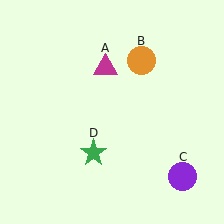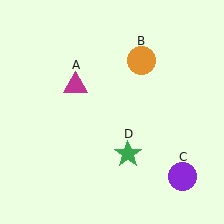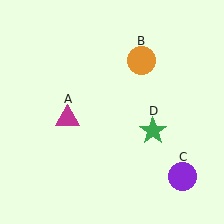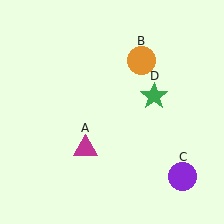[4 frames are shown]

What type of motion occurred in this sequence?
The magenta triangle (object A), green star (object D) rotated counterclockwise around the center of the scene.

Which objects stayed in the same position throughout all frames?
Orange circle (object B) and purple circle (object C) remained stationary.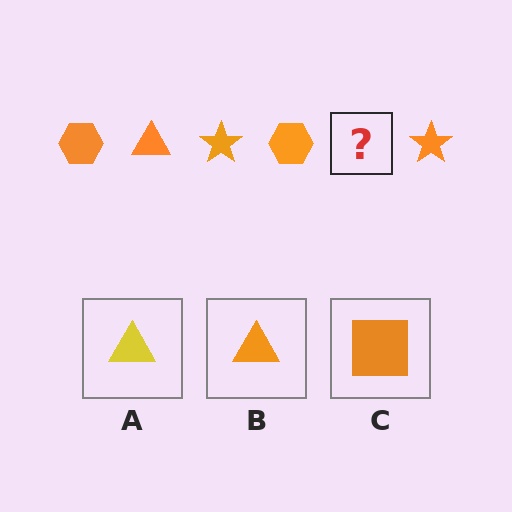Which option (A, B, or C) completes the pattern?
B.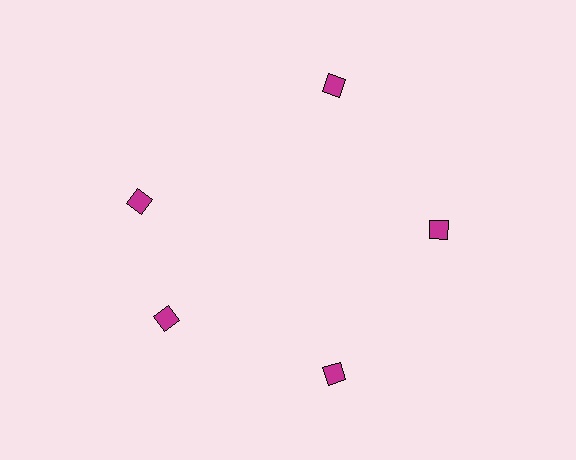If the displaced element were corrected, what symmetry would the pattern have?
It would have 5-fold rotational symmetry — the pattern would map onto itself every 72 degrees.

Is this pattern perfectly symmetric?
No. The 5 magenta diamonds are arranged in a ring, but one element near the 10 o'clock position is rotated out of alignment along the ring, breaking the 5-fold rotational symmetry.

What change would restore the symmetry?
The symmetry would be restored by rotating it back into even spacing with its neighbors so that all 5 diamonds sit at equal angles and equal distance from the center.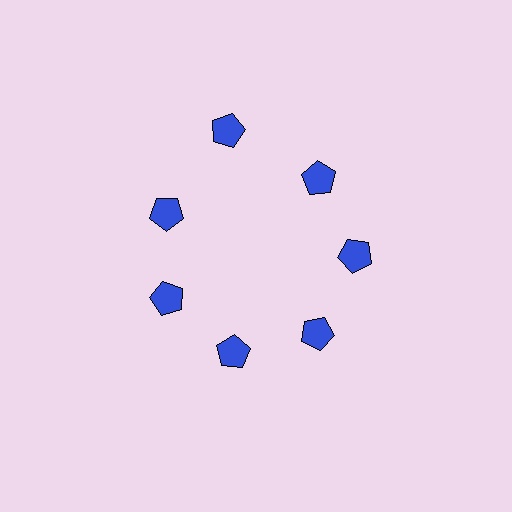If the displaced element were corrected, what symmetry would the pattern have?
It would have 7-fold rotational symmetry — the pattern would map onto itself every 51 degrees.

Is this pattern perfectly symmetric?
No. The 7 blue pentagons are arranged in a ring, but one element near the 12 o'clock position is pushed outward from the center, breaking the 7-fold rotational symmetry.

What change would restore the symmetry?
The symmetry would be restored by moving it inward, back onto the ring so that all 7 pentagons sit at equal angles and equal distance from the center.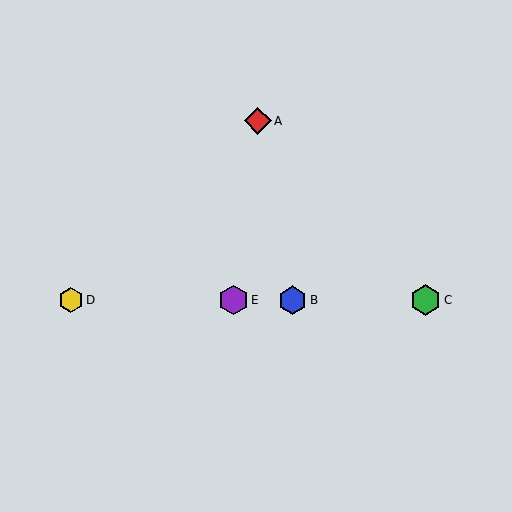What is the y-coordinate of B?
Object B is at y≈300.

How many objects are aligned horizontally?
4 objects (B, C, D, E) are aligned horizontally.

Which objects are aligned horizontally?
Objects B, C, D, E are aligned horizontally.